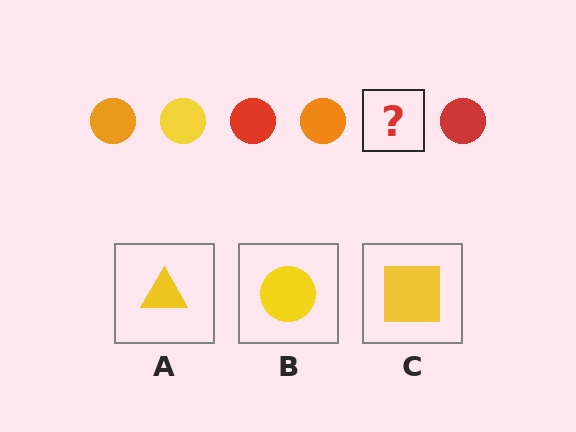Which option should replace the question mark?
Option B.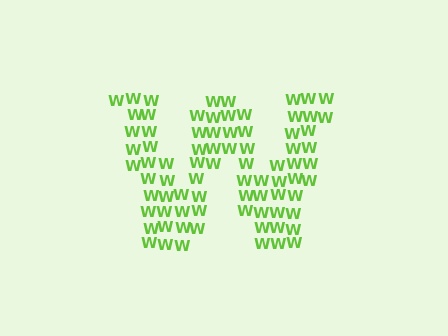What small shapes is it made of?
It is made of small letter W's.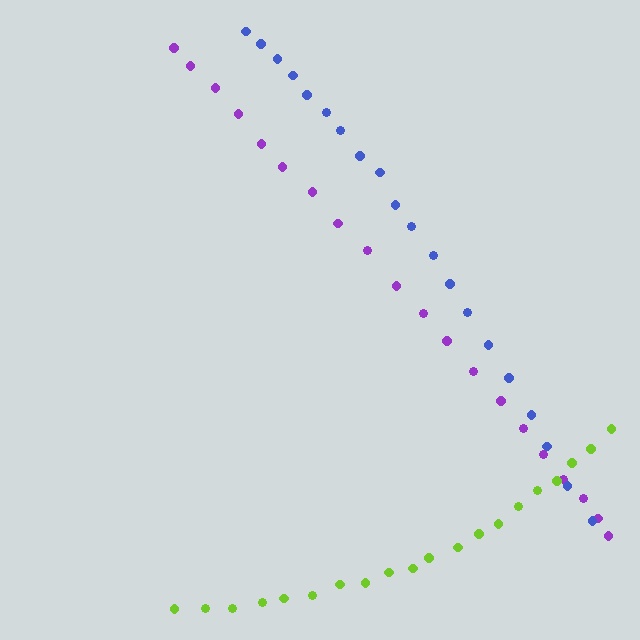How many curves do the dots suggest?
There are 3 distinct paths.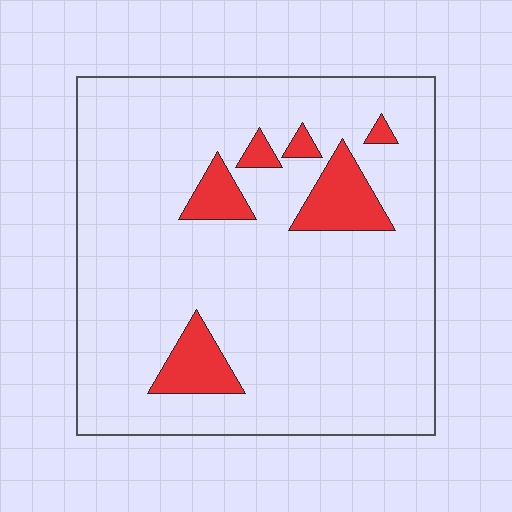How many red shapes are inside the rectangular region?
6.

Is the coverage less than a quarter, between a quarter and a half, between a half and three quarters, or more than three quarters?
Less than a quarter.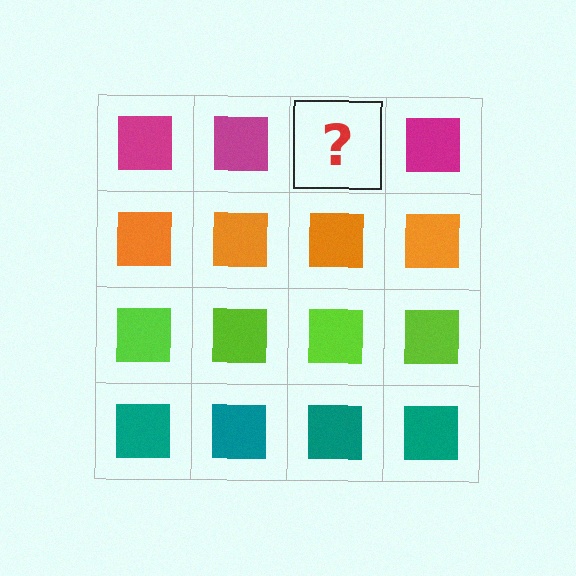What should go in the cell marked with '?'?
The missing cell should contain a magenta square.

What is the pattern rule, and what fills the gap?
The rule is that each row has a consistent color. The gap should be filled with a magenta square.